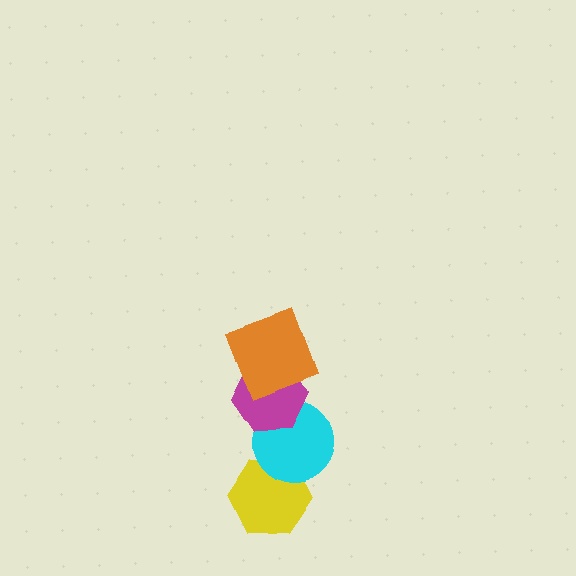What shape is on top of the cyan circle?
The magenta hexagon is on top of the cyan circle.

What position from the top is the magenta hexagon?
The magenta hexagon is 2nd from the top.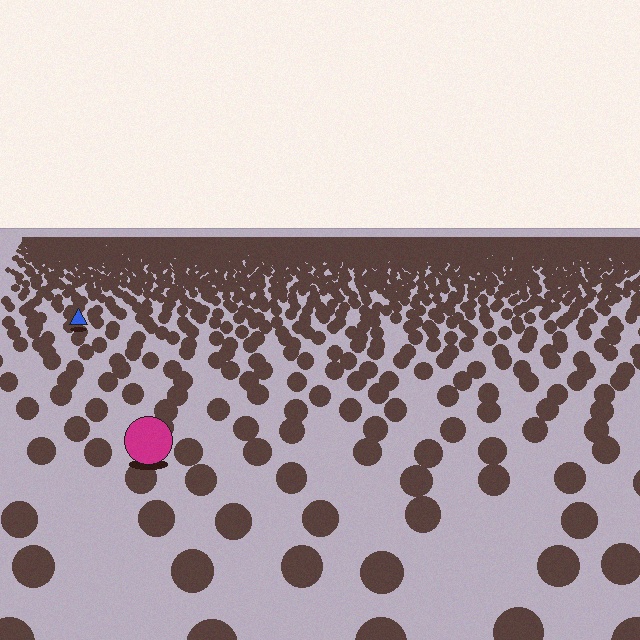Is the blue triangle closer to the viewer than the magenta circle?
No. The magenta circle is closer — you can tell from the texture gradient: the ground texture is coarser near it.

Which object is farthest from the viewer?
The blue triangle is farthest from the viewer. It appears smaller and the ground texture around it is denser.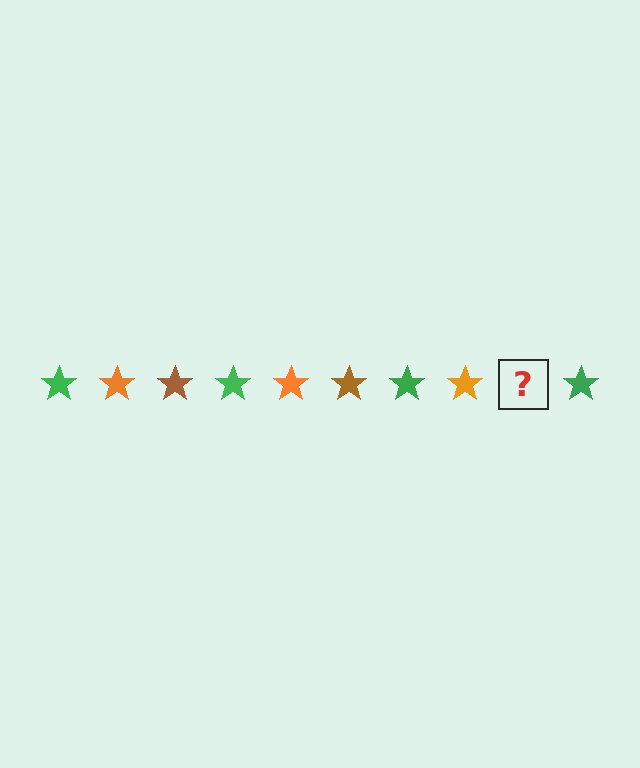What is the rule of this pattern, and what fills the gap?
The rule is that the pattern cycles through green, orange, brown stars. The gap should be filled with a brown star.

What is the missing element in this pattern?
The missing element is a brown star.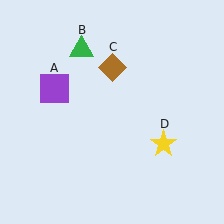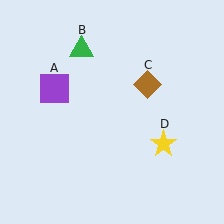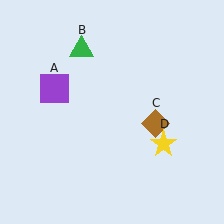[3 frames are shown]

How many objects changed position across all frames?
1 object changed position: brown diamond (object C).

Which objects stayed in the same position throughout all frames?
Purple square (object A) and green triangle (object B) and yellow star (object D) remained stationary.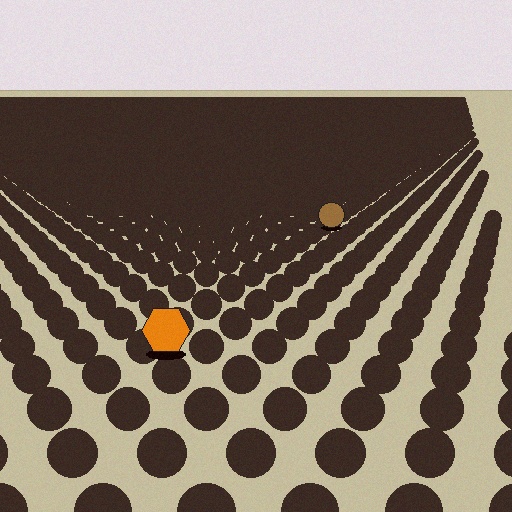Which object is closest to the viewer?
The orange hexagon is closest. The texture marks near it are larger and more spread out.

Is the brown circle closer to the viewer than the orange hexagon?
No. The orange hexagon is closer — you can tell from the texture gradient: the ground texture is coarser near it.